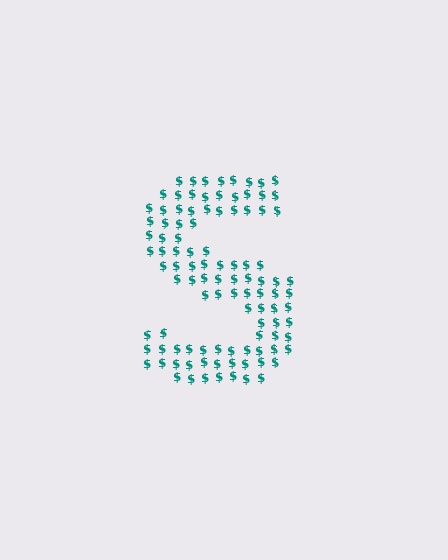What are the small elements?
The small elements are dollar signs.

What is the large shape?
The large shape is the letter S.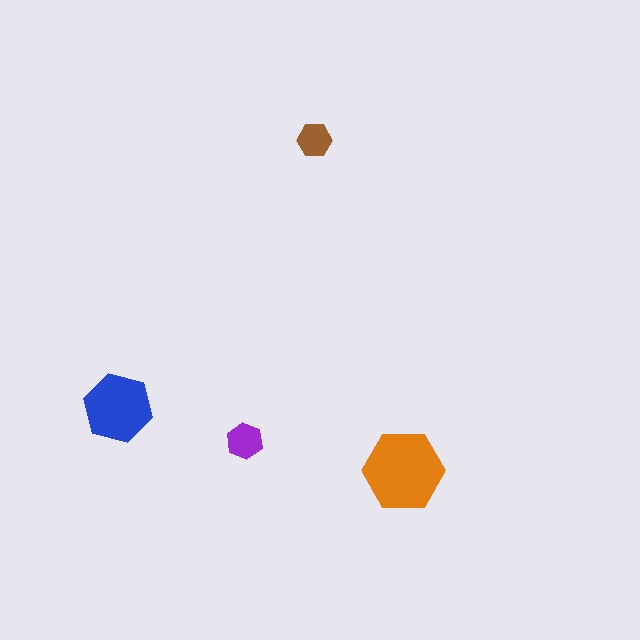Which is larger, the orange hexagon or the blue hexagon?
The orange one.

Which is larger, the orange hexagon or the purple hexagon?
The orange one.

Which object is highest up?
The brown hexagon is topmost.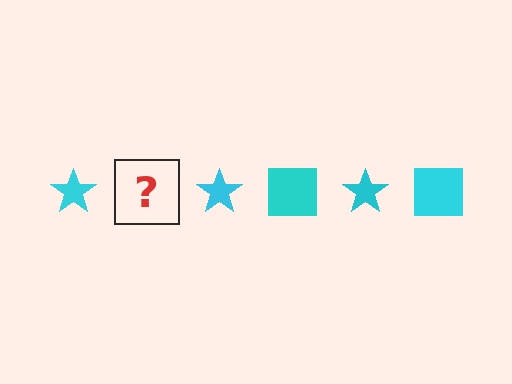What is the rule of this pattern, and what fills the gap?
The rule is that the pattern cycles through star, square shapes in cyan. The gap should be filled with a cyan square.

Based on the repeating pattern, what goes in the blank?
The blank should be a cyan square.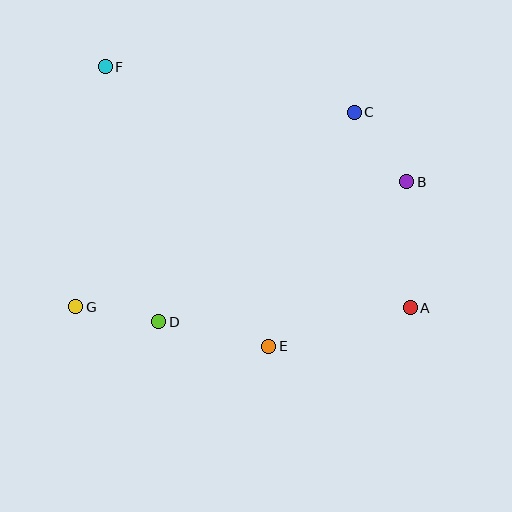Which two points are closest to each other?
Points D and G are closest to each other.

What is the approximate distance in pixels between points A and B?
The distance between A and B is approximately 126 pixels.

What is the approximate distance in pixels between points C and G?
The distance between C and G is approximately 340 pixels.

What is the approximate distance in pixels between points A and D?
The distance between A and D is approximately 252 pixels.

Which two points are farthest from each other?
Points A and F are farthest from each other.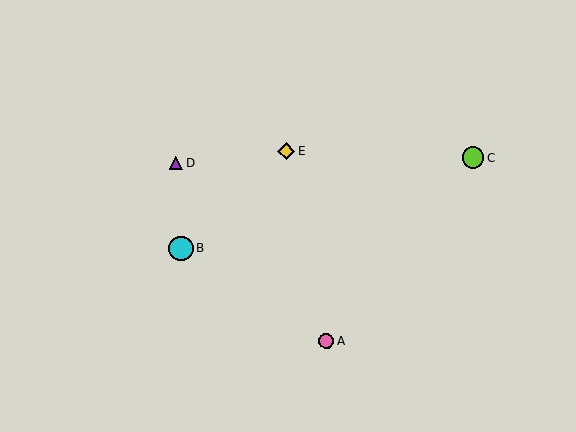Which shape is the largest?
The cyan circle (labeled B) is the largest.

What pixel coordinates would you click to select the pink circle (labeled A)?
Click at (327, 340) to select the pink circle A.